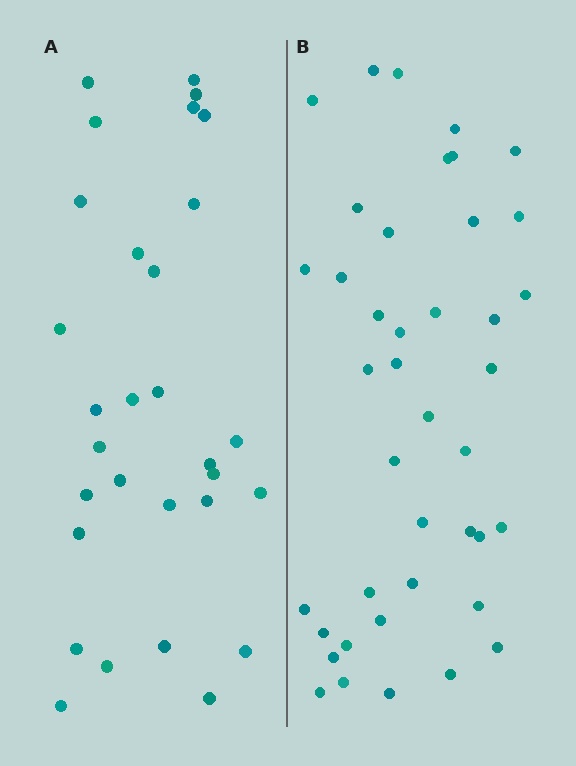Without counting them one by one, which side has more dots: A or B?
Region B (the right region) has more dots.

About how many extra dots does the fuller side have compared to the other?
Region B has roughly 12 or so more dots than region A.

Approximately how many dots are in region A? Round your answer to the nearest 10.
About 30 dots.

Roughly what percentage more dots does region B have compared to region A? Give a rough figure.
About 35% more.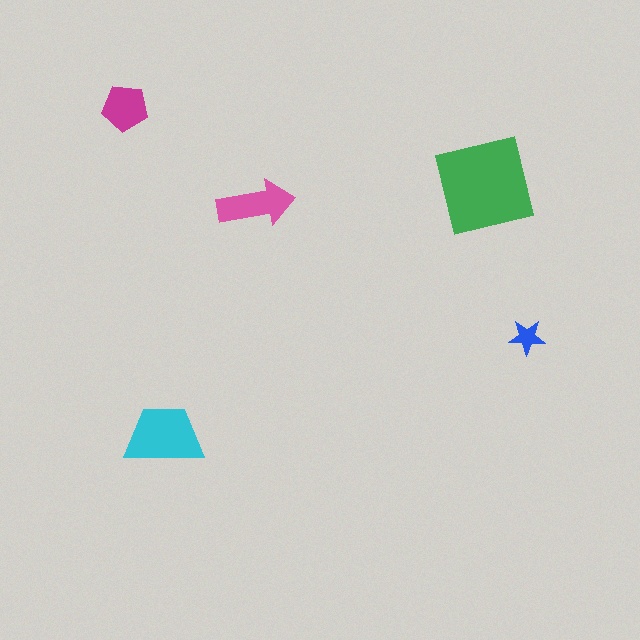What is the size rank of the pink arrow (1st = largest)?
3rd.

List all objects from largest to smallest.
The green square, the cyan trapezoid, the pink arrow, the magenta pentagon, the blue star.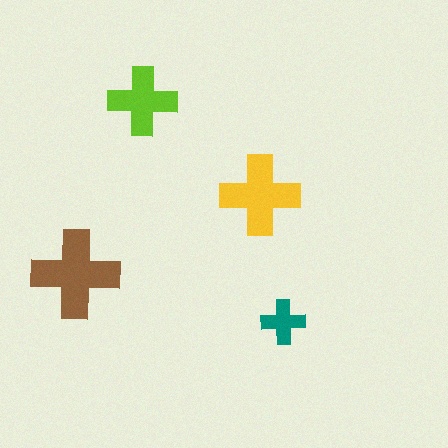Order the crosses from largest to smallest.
the brown one, the yellow one, the lime one, the teal one.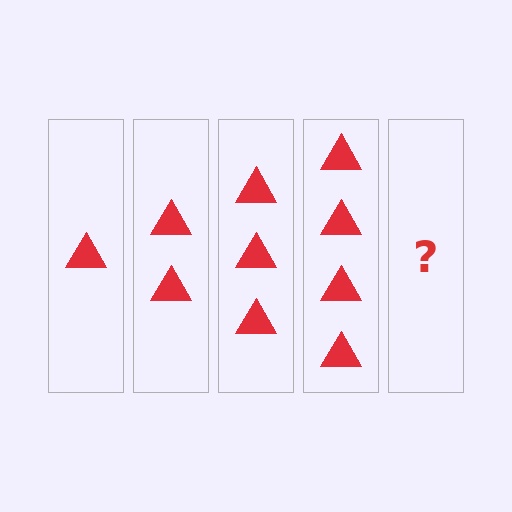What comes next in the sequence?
The next element should be 5 triangles.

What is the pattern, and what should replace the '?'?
The pattern is that each step adds one more triangle. The '?' should be 5 triangles.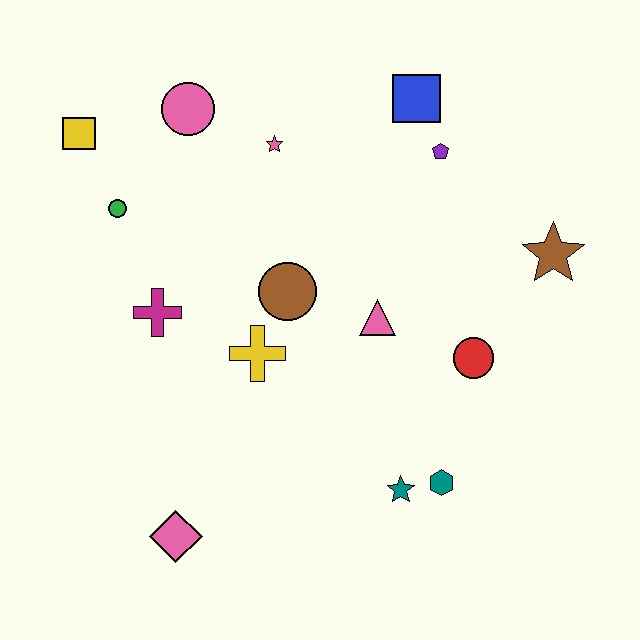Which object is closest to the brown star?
The red circle is closest to the brown star.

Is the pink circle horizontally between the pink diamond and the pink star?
Yes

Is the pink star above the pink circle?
No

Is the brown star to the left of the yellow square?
No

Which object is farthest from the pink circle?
The teal hexagon is farthest from the pink circle.